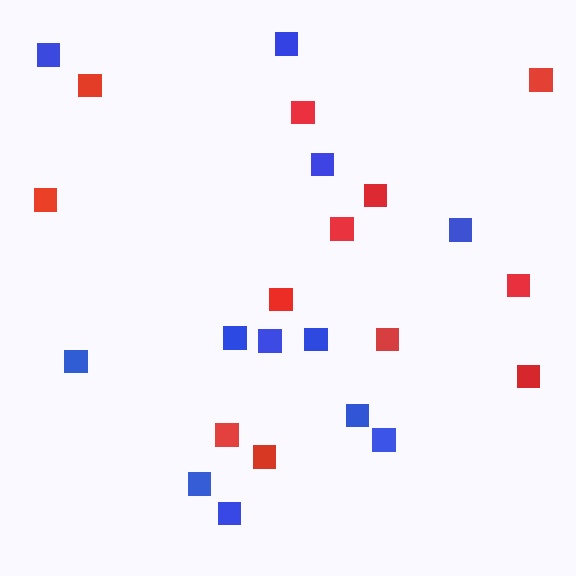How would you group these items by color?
There are 2 groups: one group of red squares (12) and one group of blue squares (12).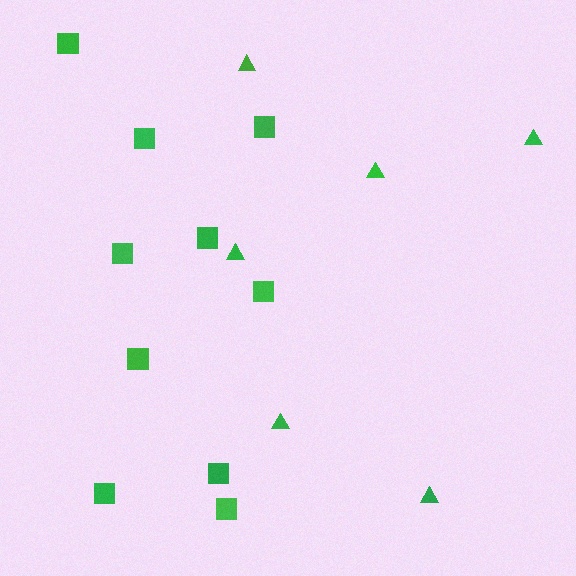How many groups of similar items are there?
There are 2 groups: one group of triangles (6) and one group of squares (10).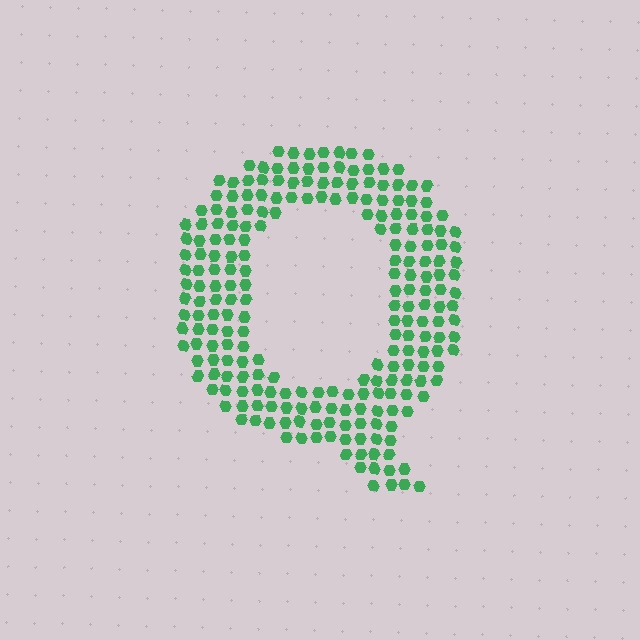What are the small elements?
The small elements are hexagons.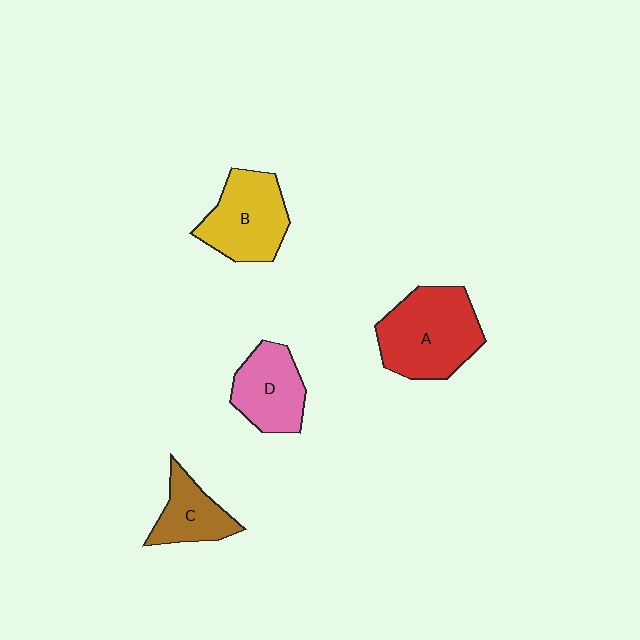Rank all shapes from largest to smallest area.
From largest to smallest: A (red), B (yellow), D (pink), C (brown).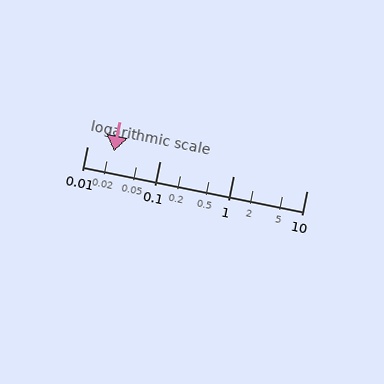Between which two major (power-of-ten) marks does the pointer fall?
The pointer is between 0.01 and 0.1.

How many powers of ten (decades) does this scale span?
The scale spans 3 decades, from 0.01 to 10.